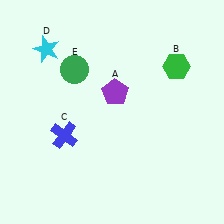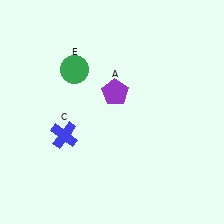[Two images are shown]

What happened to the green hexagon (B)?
The green hexagon (B) was removed in Image 2. It was in the top-right area of Image 1.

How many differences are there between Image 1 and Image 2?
There are 2 differences between the two images.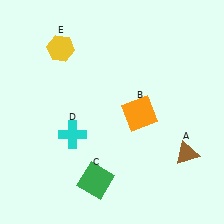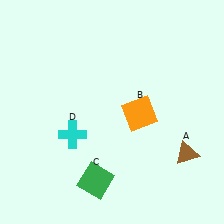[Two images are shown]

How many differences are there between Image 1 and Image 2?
There is 1 difference between the two images.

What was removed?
The yellow hexagon (E) was removed in Image 2.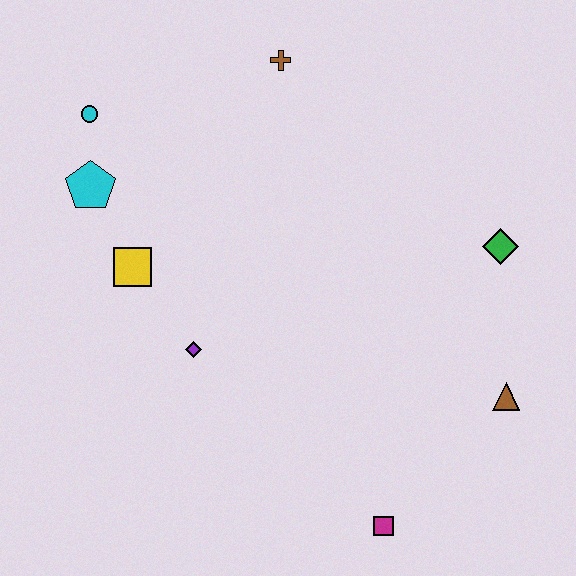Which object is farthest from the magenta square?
The cyan circle is farthest from the magenta square.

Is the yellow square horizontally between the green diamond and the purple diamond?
No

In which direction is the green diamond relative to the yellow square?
The green diamond is to the right of the yellow square.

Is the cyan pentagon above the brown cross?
No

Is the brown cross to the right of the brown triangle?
No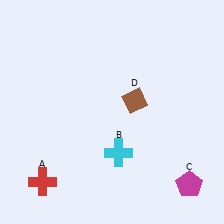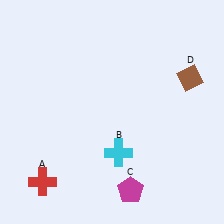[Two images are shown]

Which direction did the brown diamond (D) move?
The brown diamond (D) moved right.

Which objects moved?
The objects that moved are: the magenta pentagon (C), the brown diamond (D).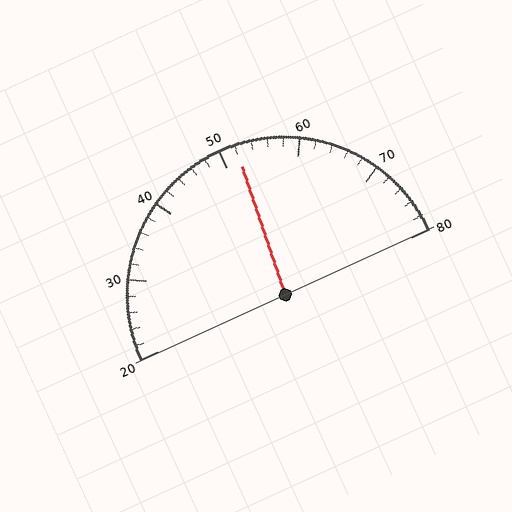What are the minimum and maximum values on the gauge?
The gauge ranges from 20 to 80.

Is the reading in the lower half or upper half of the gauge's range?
The reading is in the upper half of the range (20 to 80).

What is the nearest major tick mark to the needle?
The nearest major tick mark is 50.